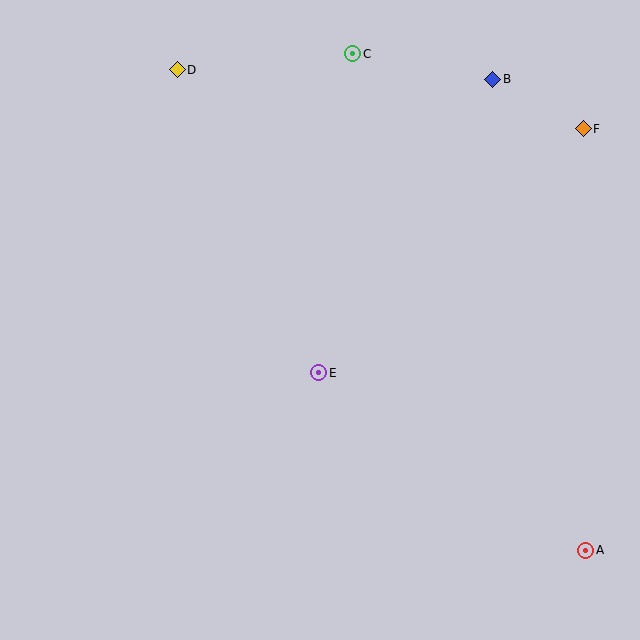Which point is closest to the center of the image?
Point E at (319, 373) is closest to the center.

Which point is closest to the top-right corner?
Point F is closest to the top-right corner.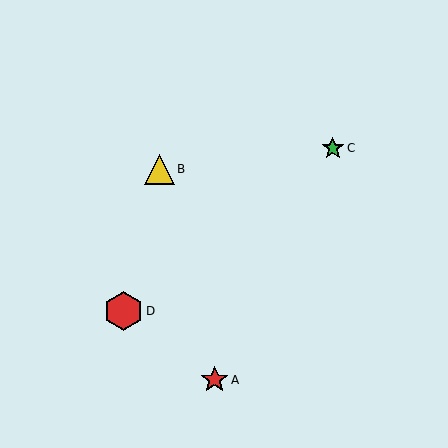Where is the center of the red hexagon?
The center of the red hexagon is at (124, 311).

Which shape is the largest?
The red hexagon (labeled D) is the largest.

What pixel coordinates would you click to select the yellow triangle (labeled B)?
Click at (159, 169) to select the yellow triangle B.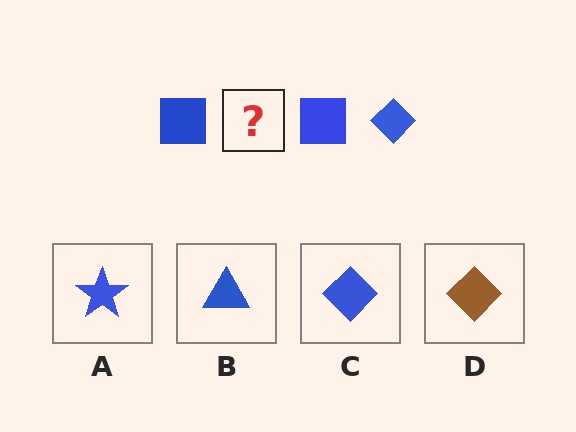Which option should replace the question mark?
Option C.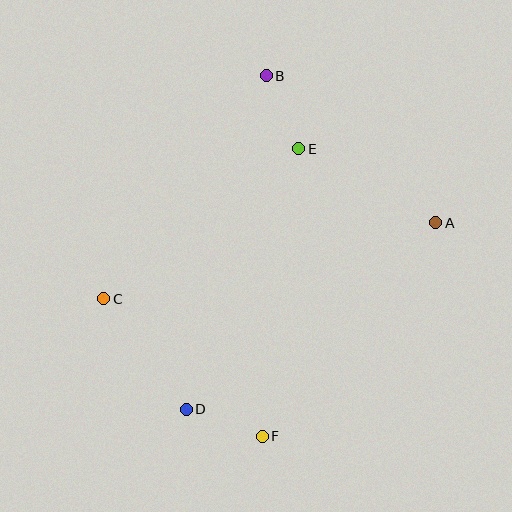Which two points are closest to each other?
Points B and E are closest to each other.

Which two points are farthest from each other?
Points B and F are farthest from each other.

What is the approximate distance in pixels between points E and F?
The distance between E and F is approximately 289 pixels.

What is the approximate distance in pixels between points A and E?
The distance between A and E is approximately 155 pixels.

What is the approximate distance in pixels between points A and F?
The distance between A and F is approximately 275 pixels.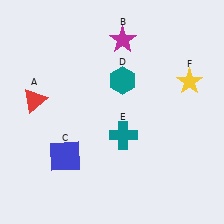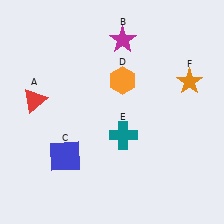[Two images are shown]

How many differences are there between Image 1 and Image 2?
There are 2 differences between the two images.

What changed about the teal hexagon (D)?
In Image 1, D is teal. In Image 2, it changed to orange.